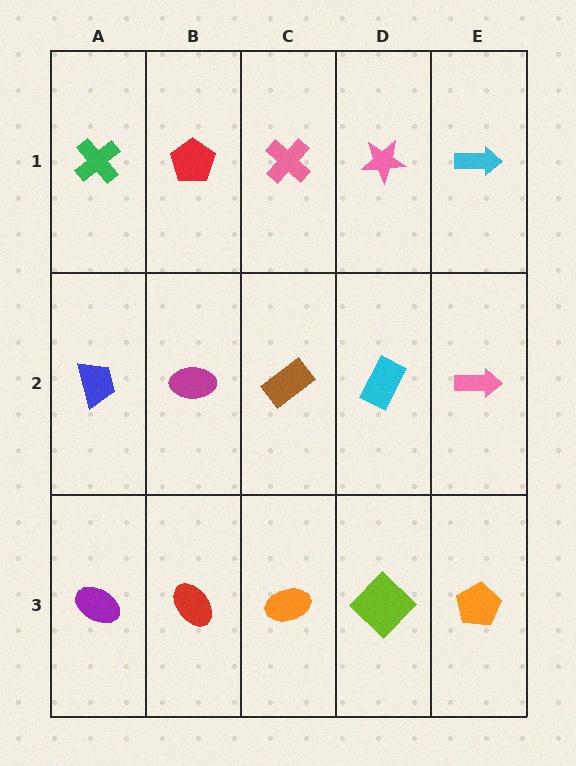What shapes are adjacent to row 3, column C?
A brown rectangle (row 2, column C), a red ellipse (row 3, column B), a lime diamond (row 3, column D).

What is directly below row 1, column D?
A cyan rectangle.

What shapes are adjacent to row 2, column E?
A cyan arrow (row 1, column E), an orange pentagon (row 3, column E), a cyan rectangle (row 2, column D).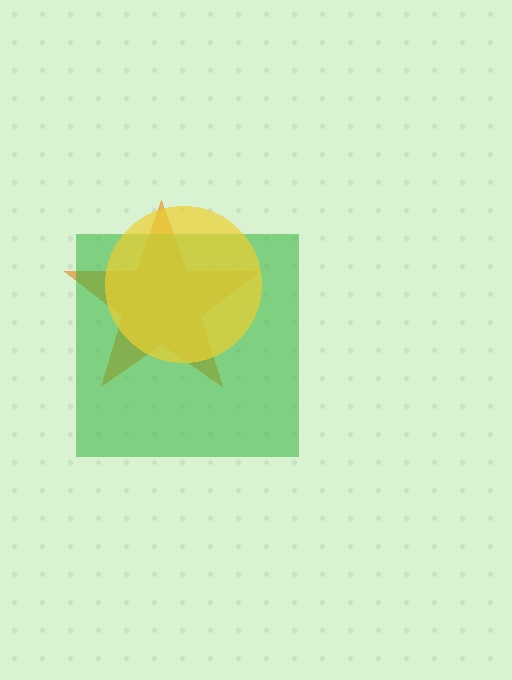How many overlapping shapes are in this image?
There are 3 overlapping shapes in the image.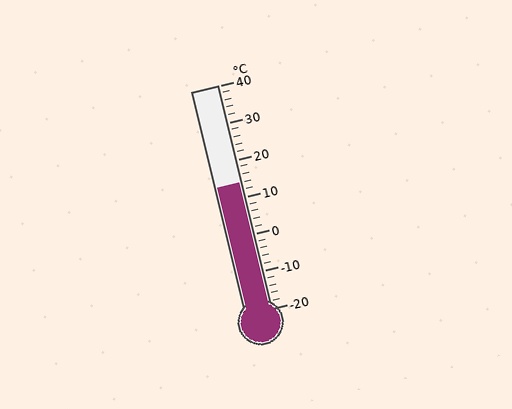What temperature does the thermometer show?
The thermometer shows approximately 14°C.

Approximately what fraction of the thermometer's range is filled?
The thermometer is filled to approximately 55% of its range.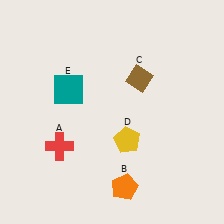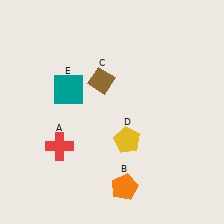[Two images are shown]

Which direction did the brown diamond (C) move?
The brown diamond (C) moved left.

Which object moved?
The brown diamond (C) moved left.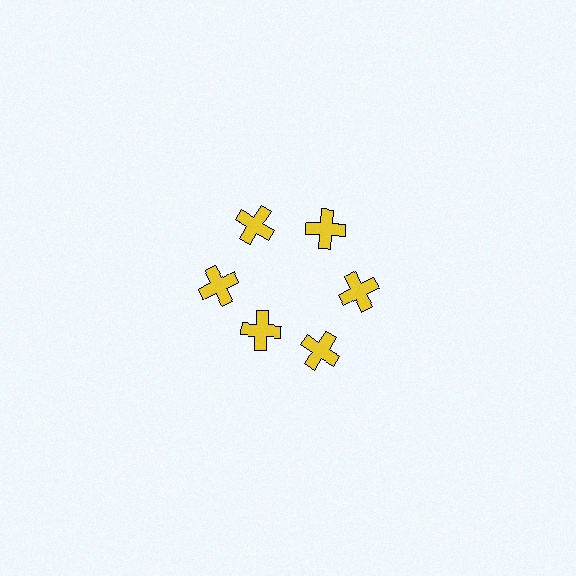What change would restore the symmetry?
The symmetry would be restored by moving it outward, back onto the ring so that all 6 crosses sit at equal angles and equal distance from the center.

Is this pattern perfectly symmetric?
No. The 6 yellow crosses are arranged in a ring, but one element near the 7 o'clock position is pulled inward toward the center, breaking the 6-fold rotational symmetry.